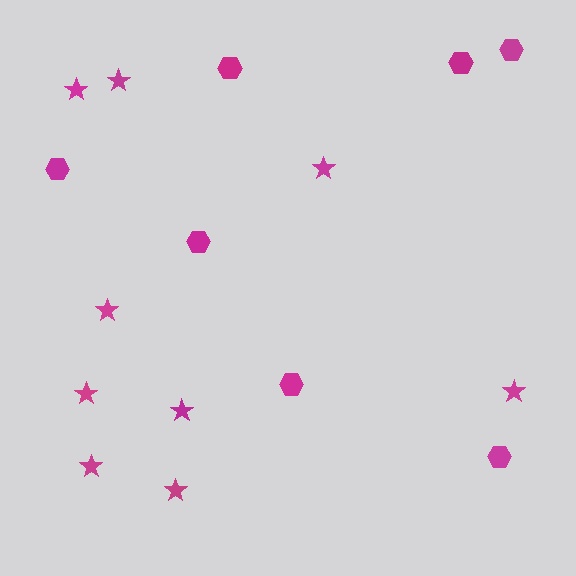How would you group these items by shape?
There are 2 groups: one group of hexagons (7) and one group of stars (9).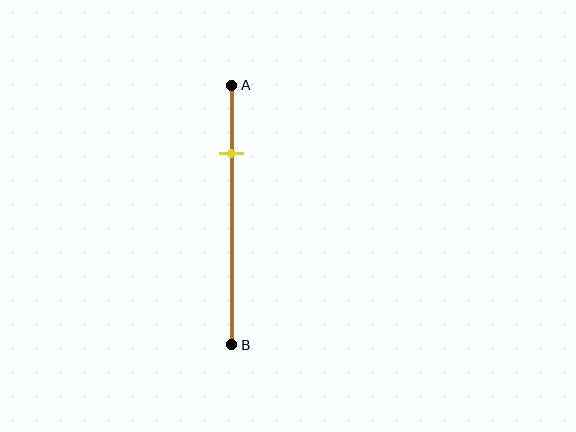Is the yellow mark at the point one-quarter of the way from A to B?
Yes, the mark is approximately at the one-quarter point.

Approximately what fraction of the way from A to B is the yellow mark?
The yellow mark is approximately 25% of the way from A to B.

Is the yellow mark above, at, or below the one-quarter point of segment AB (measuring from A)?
The yellow mark is approximately at the one-quarter point of segment AB.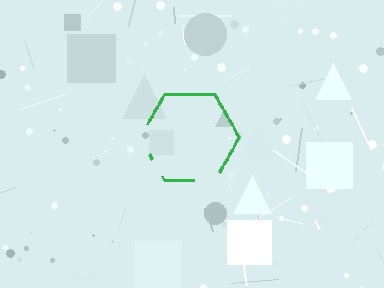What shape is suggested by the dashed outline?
The dashed outline suggests a hexagon.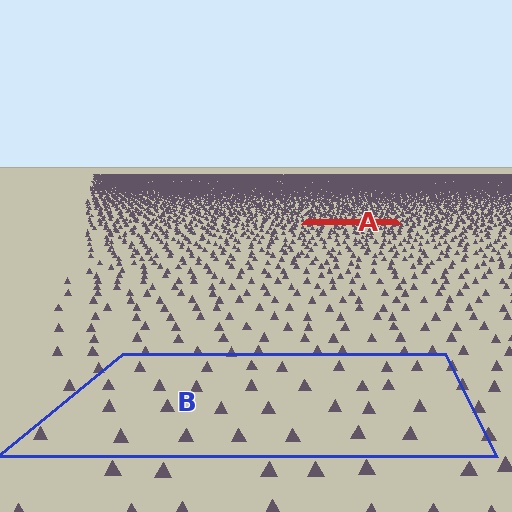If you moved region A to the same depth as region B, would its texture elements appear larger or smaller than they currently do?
They would appear larger. At a closer depth, the same texture elements are projected at a bigger on-screen size.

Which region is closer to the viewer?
Region B is closer. The texture elements there are larger and more spread out.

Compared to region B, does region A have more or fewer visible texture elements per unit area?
Region A has more texture elements per unit area — they are packed more densely because it is farther away.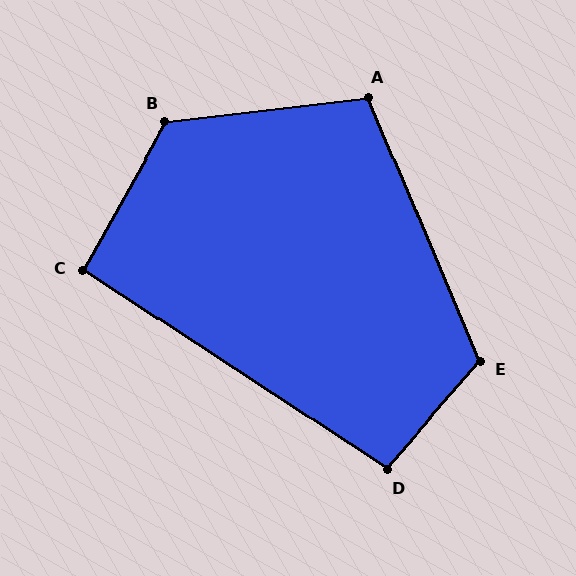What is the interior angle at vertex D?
Approximately 98 degrees (obtuse).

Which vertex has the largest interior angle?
B, at approximately 126 degrees.